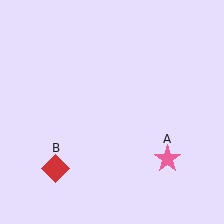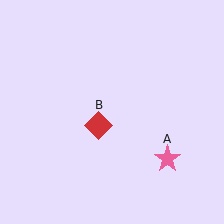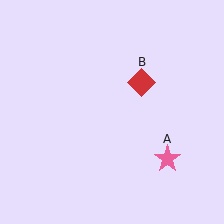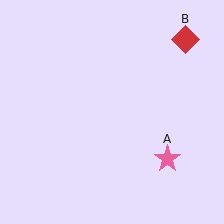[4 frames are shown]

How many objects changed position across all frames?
1 object changed position: red diamond (object B).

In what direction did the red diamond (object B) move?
The red diamond (object B) moved up and to the right.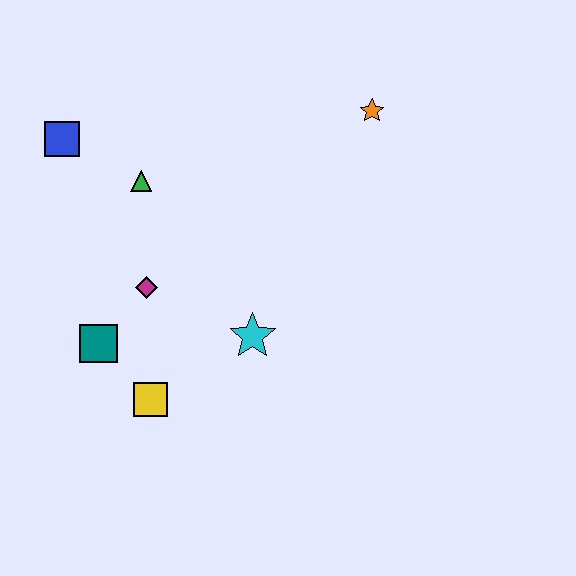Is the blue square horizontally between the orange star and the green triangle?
No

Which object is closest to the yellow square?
The teal square is closest to the yellow square.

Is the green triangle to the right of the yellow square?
No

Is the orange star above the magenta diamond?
Yes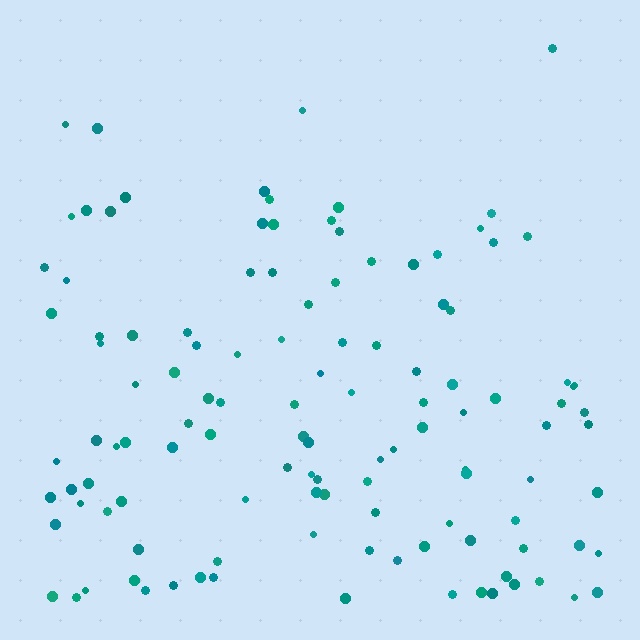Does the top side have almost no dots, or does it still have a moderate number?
Still a moderate number, just noticeably fewer than the bottom.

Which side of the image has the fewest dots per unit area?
The top.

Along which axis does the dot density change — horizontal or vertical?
Vertical.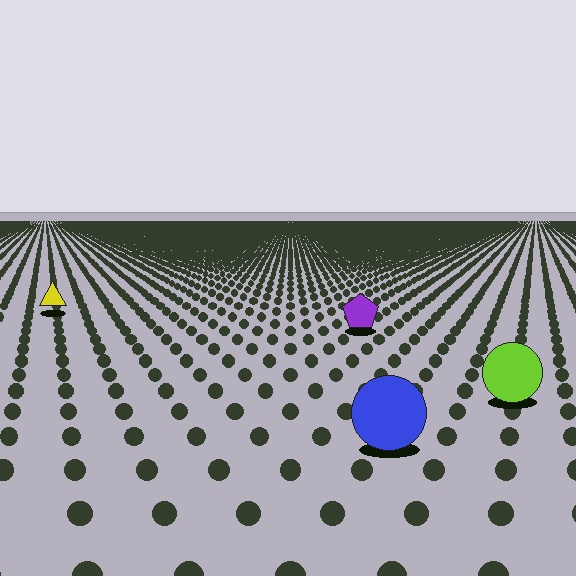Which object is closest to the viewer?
The blue circle is closest. The texture marks near it are larger and more spread out.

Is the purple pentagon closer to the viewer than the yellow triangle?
Yes. The purple pentagon is closer — you can tell from the texture gradient: the ground texture is coarser near it.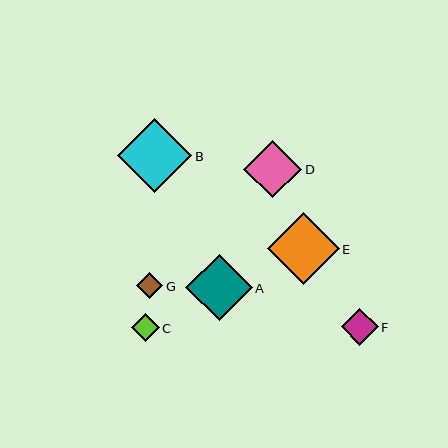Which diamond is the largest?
Diamond B is the largest with a size of approximately 74 pixels.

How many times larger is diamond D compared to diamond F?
Diamond D is approximately 1.6 times the size of diamond F.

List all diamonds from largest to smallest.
From largest to smallest: B, E, A, D, F, C, G.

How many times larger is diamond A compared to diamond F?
Diamond A is approximately 1.8 times the size of diamond F.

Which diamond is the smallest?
Diamond G is the smallest with a size of approximately 27 pixels.